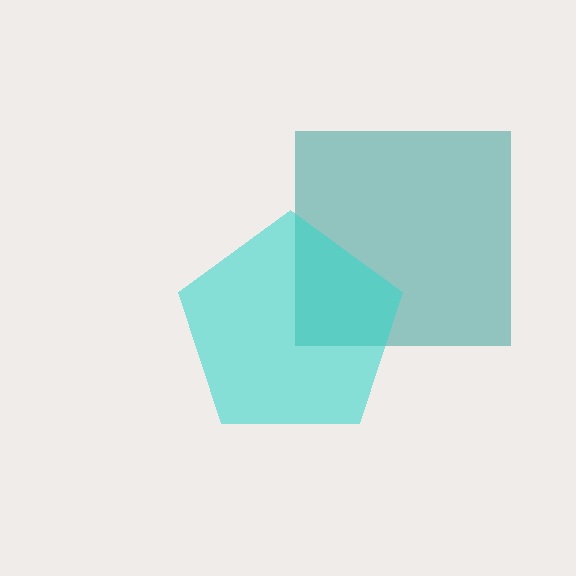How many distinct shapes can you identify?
There are 2 distinct shapes: a teal square, a cyan pentagon.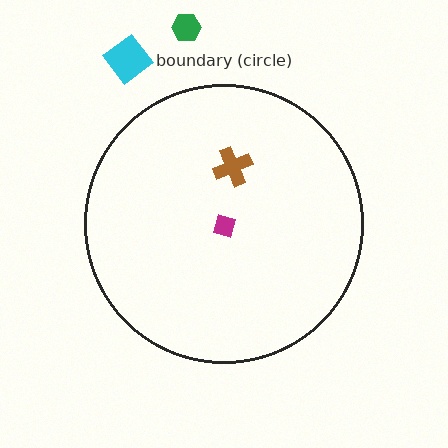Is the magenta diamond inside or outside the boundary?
Inside.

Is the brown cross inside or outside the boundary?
Inside.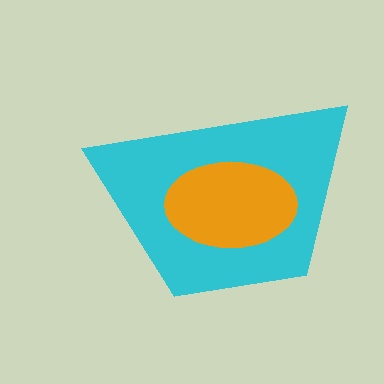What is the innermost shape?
The orange ellipse.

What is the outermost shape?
The cyan trapezoid.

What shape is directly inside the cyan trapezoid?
The orange ellipse.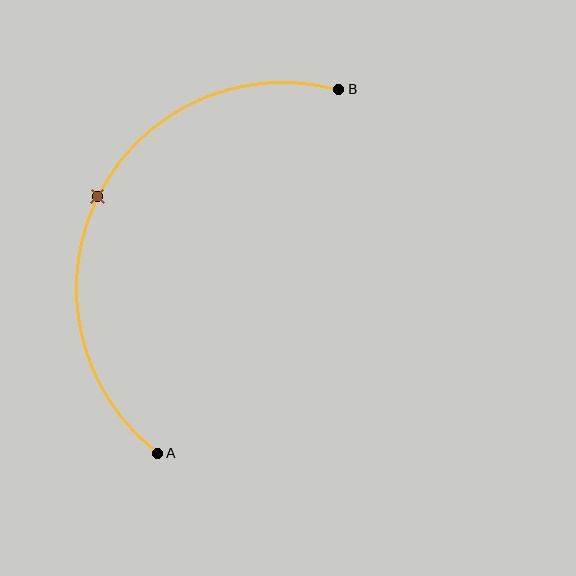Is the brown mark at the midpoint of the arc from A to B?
Yes. The brown mark lies on the arc at equal arc-length from both A and B — it is the arc midpoint.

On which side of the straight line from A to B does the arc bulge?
The arc bulges to the left of the straight line connecting A and B.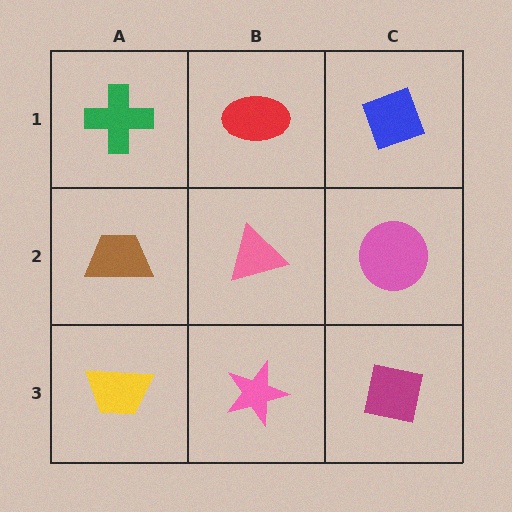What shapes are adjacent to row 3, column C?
A pink circle (row 2, column C), a pink star (row 3, column B).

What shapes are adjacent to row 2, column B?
A red ellipse (row 1, column B), a pink star (row 3, column B), a brown trapezoid (row 2, column A), a pink circle (row 2, column C).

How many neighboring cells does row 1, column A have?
2.